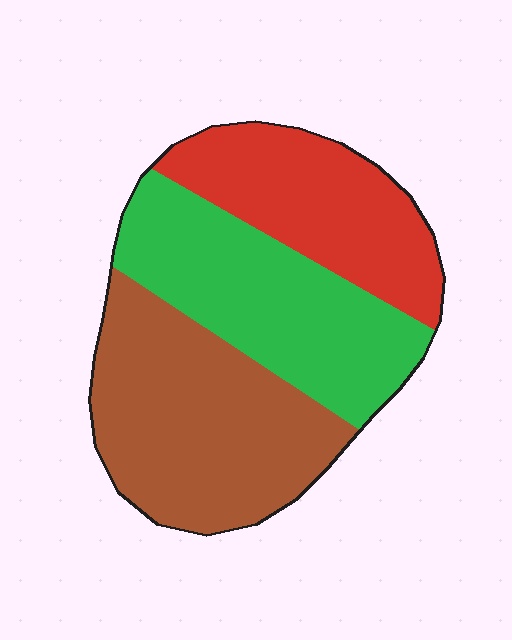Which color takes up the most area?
Brown, at roughly 40%.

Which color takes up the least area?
Red, at roughly 25%.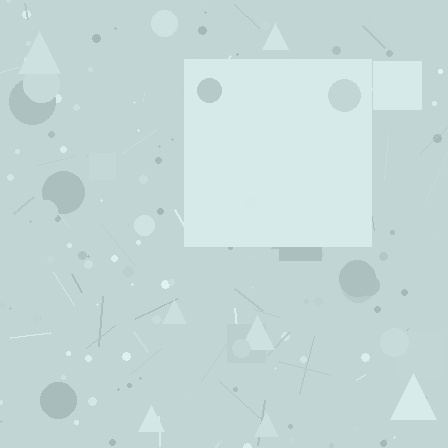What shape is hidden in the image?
A square is hidden in the image.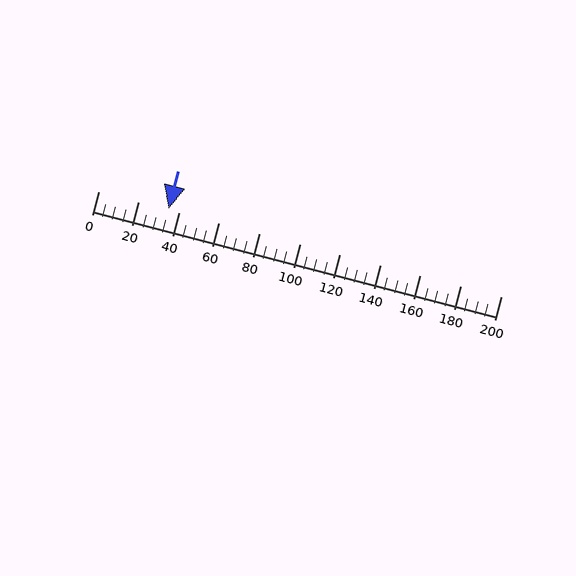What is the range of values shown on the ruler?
The ruler shows values from 0 to 200.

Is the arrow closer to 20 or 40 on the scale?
The arrow is closer to 40.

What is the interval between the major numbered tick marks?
The major tick marks are spaced 20 units apart.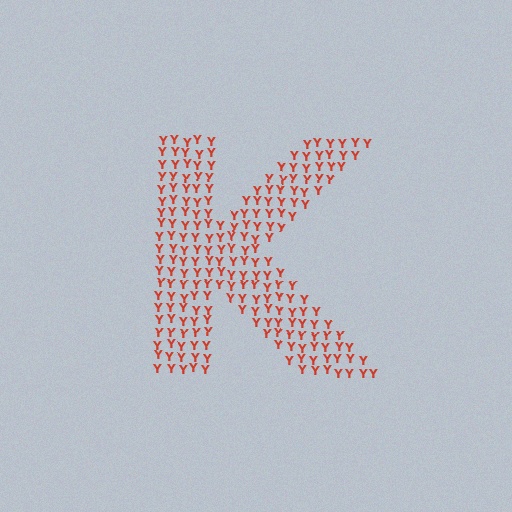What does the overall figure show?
The overall figure shows the letter K.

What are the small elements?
The small elements are letter Y's.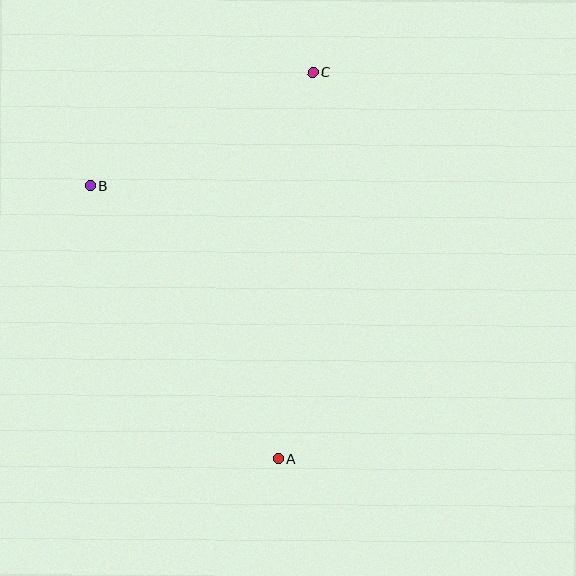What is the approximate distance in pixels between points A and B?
The distance between A and B is approximately 332 pixels.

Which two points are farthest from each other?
Points A and C are farthest from each other.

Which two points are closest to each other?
Points B and C are closest to each other.